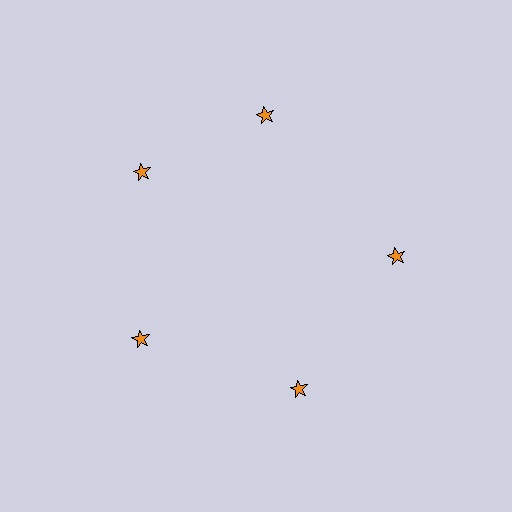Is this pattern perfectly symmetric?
No. The 5 orange stars are arranged in a ring, but one element near the 1 o'clock position is rotated out of alignment along the ring, breaking the 5-fold rotational symmetry.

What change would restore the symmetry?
The symmetry would be restored by rotating it back into even spacing with its neighbors so that all 5 stars sit at equal angles and equal distance from the center.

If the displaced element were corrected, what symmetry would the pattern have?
It would have 5-fold rotational symmetry — the pattern would map onto itself every 72 degrees.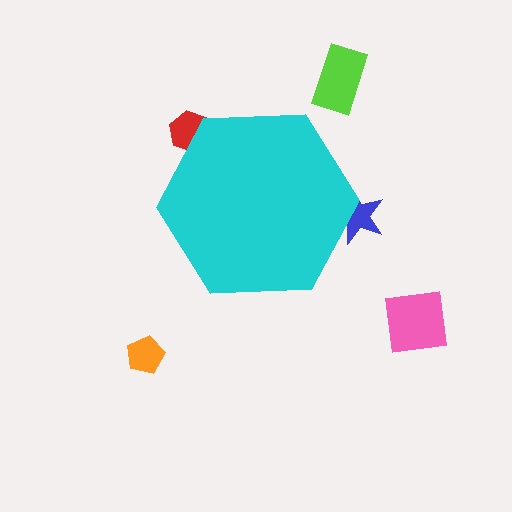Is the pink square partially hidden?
No, the pink square is fully visible.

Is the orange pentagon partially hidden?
No, the orange pentagon is fully visible.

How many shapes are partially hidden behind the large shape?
2 shapes are partially hidden.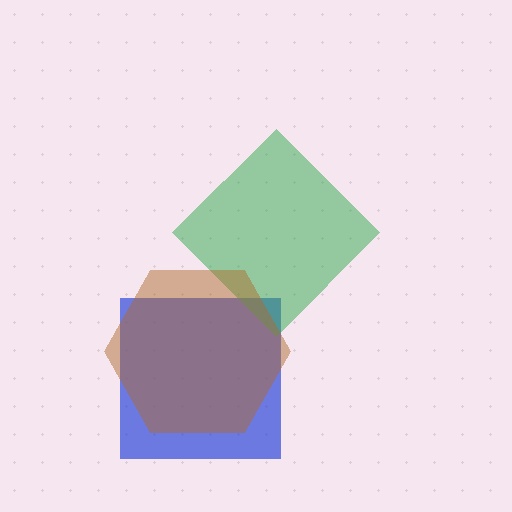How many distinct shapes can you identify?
There are 3 distinct shapes: a blue square, a green diamond, a brown hexagon.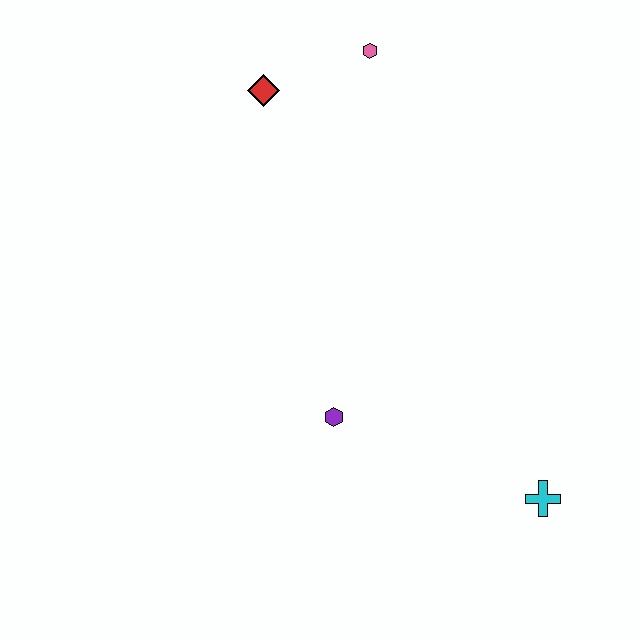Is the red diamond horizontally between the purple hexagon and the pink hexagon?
No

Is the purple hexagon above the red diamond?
No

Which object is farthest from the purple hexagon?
The pink hexagon is farthest from the purple hexagon.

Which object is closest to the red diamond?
The pink hexagon is closest to the red diamond.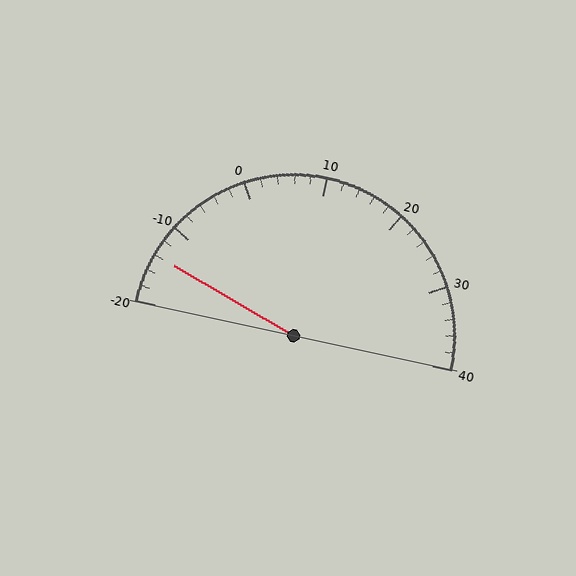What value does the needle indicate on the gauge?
The needle indicates approximately -14.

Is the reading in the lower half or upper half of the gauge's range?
The reading is in the lower half of the range (-20 to 40).